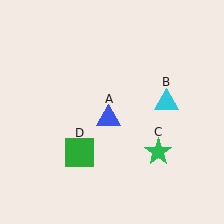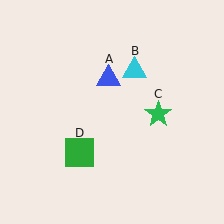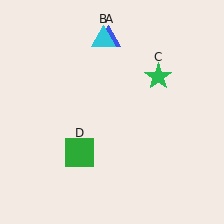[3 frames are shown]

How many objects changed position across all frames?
3 objects changed position: blue triangle (object A), cyan triangle (object B), green star (object C).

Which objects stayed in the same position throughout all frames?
Green square (object D) remained stationary.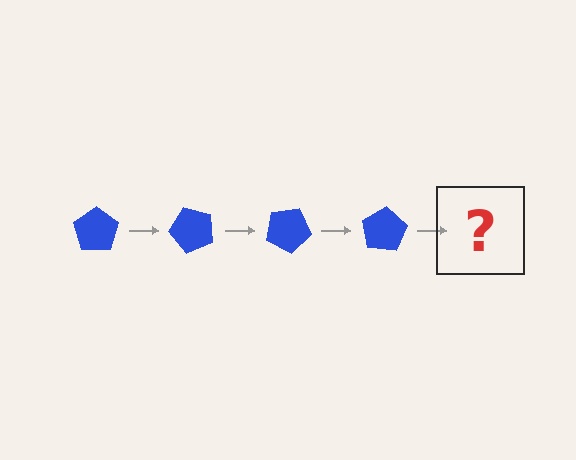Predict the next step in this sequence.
The next step is a blue pentagon rotated 200 degrees.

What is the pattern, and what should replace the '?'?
The pattern is that the pentagon rotates 50 degrees each step. The '?' should be a blue pentagon rotated 200 degrees.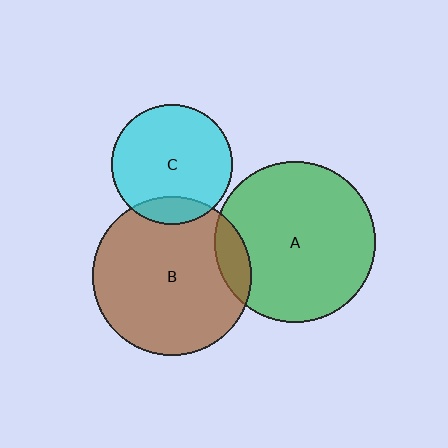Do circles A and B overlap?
Yes.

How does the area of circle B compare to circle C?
Approximately 1.7 times.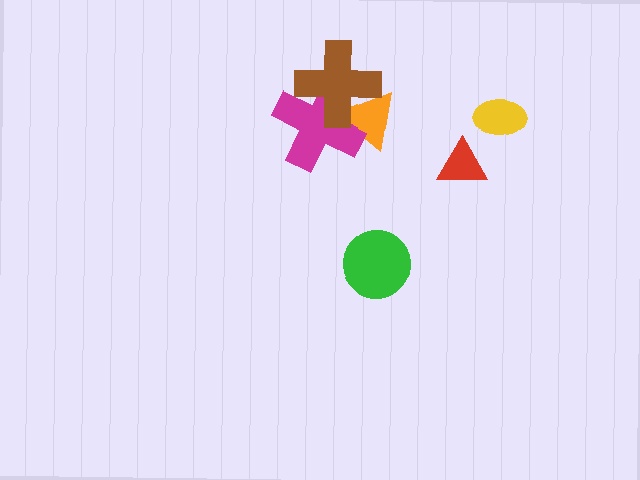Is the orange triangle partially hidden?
Yes, it is partially covered by another shape.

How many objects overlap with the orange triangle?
2 objects overlap with the orange triangle.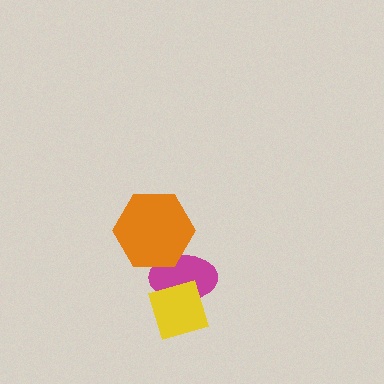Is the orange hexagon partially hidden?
No, no other shape covers it.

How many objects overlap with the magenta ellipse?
2 objects overlap with the magenta ellipse.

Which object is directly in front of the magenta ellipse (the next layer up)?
The yellow diamond is directly in front of the magenta ellipse.